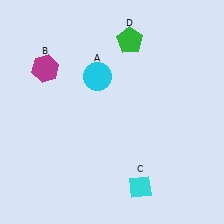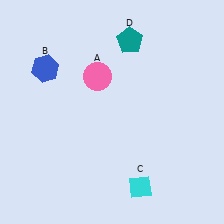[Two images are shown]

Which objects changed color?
A changed from cyan to pink. B changed from magenta to blue. D changed from green to teal.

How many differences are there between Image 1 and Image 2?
There are 3 differences between the two images.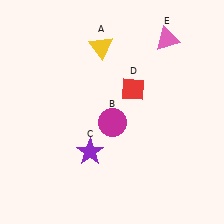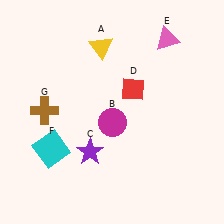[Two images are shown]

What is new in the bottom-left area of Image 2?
A cyan square (F) was added in the bottom-left area of Image 2.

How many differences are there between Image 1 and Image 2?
There are 2 differences between the two images.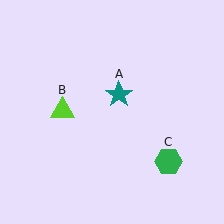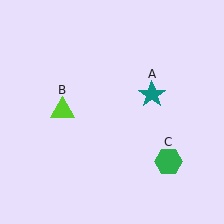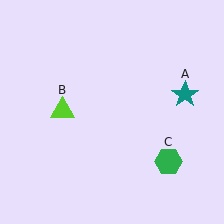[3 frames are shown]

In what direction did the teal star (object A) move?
The teal star (object A) moved right.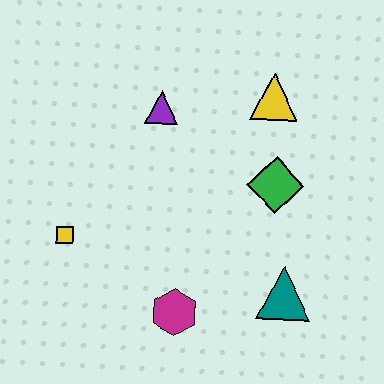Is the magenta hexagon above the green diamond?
No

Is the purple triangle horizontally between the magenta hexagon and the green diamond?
No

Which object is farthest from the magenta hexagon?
The yellow triangle is farthest from the magenta hexagon.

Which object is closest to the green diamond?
The yellow triangle is closest to the green diamond.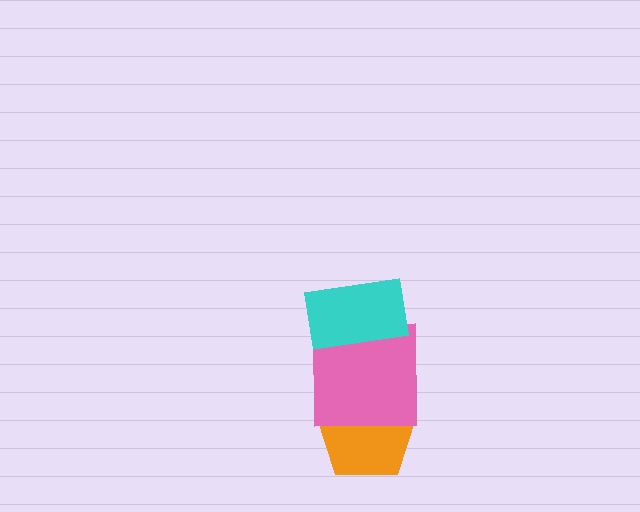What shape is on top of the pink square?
The cyan rectangle is on top of the pink square.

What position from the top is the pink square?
The pink square is 2nd from the top.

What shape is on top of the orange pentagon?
The pink square is on top of the orange pentagon.